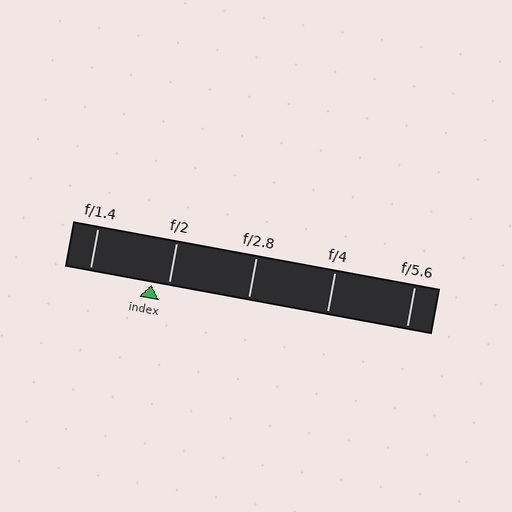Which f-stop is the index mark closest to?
The index mark is closest to f/2.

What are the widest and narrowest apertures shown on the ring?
The widest aperture shown is f/1.4 and the narrowest is f/5.6.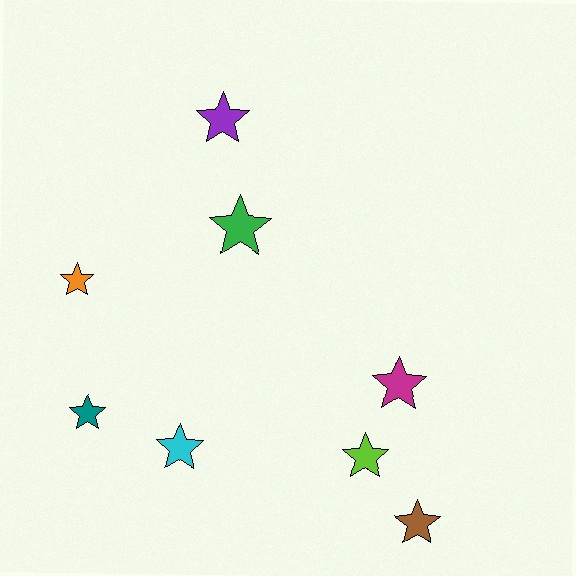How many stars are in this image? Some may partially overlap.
There are 8 stars.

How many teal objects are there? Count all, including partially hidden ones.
There is 1 teal object.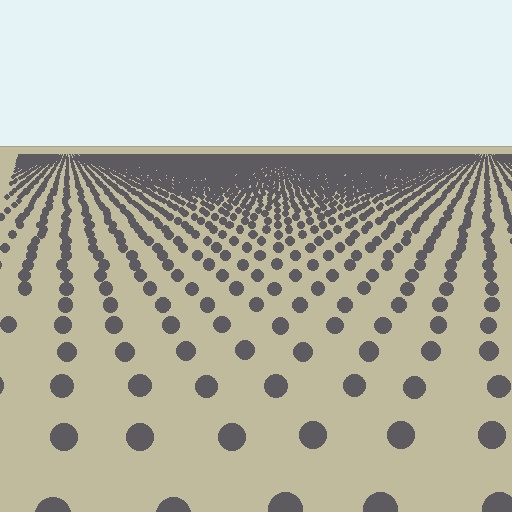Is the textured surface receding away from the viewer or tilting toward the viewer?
The surface is receding away from the viewer. Texture elements get smaller and denser toward the top.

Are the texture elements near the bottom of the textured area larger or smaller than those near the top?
Larger. Near the bottom, elements are closer to the viewer and appear at a bigger on-screen size.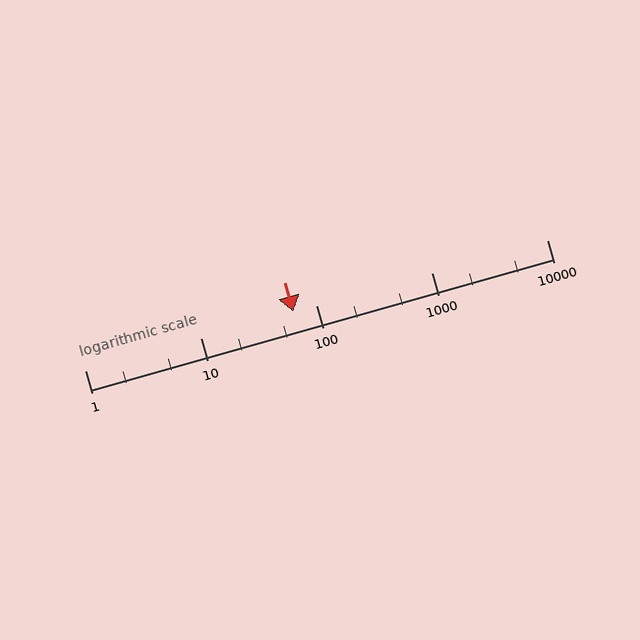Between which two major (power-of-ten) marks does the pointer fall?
The pointer is between 10 and 100.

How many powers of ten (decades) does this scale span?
The scale spans 4 decades, from 1 to 10000.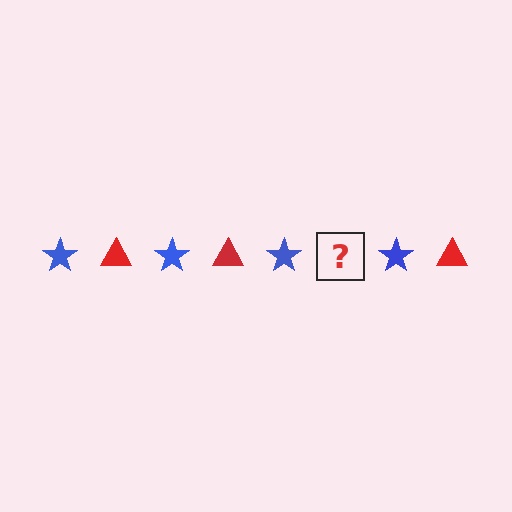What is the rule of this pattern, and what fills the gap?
The rule is that the pattern alternates between blue star and red triangle. The gap should be filled with a red triangle.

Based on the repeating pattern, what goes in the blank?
The blank should be a red triangle.